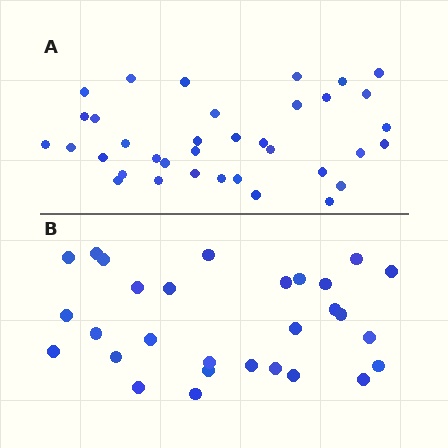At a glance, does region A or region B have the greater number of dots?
Region A (the top region) has more dots.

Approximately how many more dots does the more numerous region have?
Region A has roughly 8 or so more dots than region B.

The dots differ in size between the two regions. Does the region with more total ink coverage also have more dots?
No. Region B has more total ink coverage because its dots are larger, but region A actually contains more individual dots. Total area can be misleading — the number of items is what matters here.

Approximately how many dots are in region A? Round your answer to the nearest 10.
About 40 dots. (The exact count is 36, which rounds to 40.)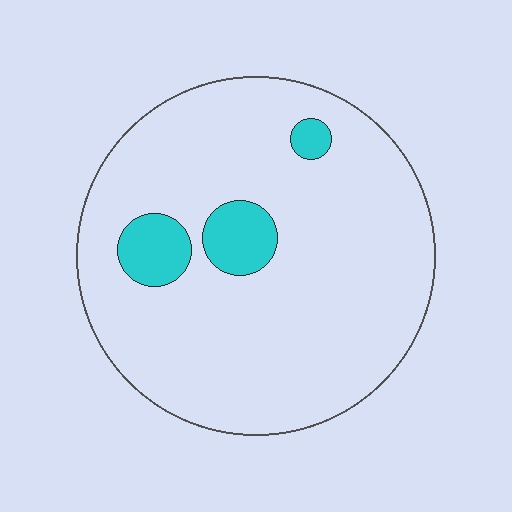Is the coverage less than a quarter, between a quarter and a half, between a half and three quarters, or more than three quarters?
Less than a quarter.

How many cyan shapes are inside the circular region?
3.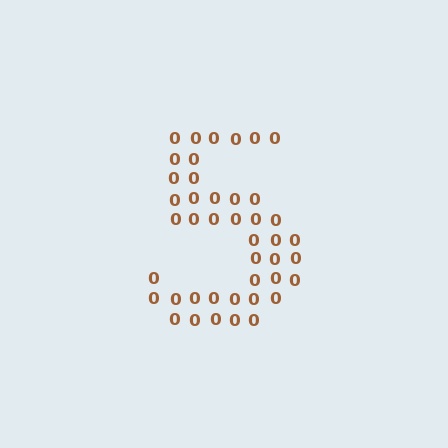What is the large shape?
The large shape is the digit 5.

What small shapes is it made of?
It is made of small digit 0's.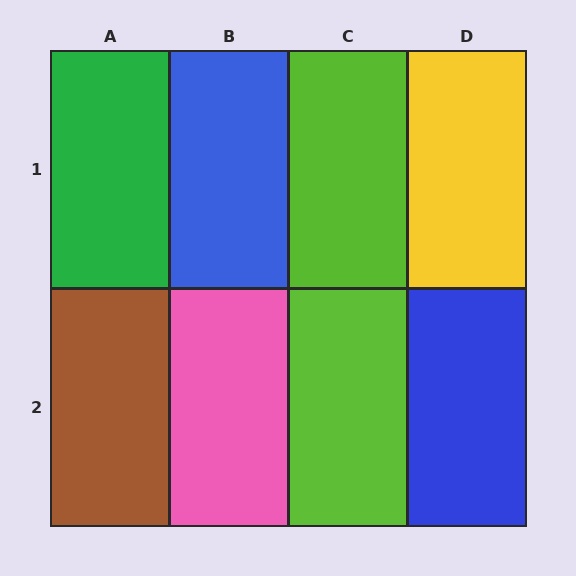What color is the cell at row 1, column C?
Lime.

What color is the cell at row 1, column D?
Yellow.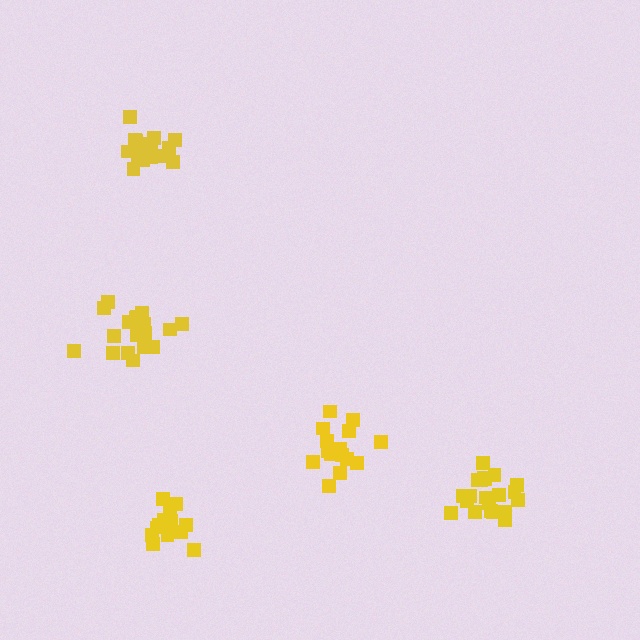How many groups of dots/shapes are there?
There are 5 groups.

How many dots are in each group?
Group 1: 15 dots, Group 2: 15 dots, Group 3: 21 dots, Group 4: 21 dots, Group 5: 19 dots (91 total).